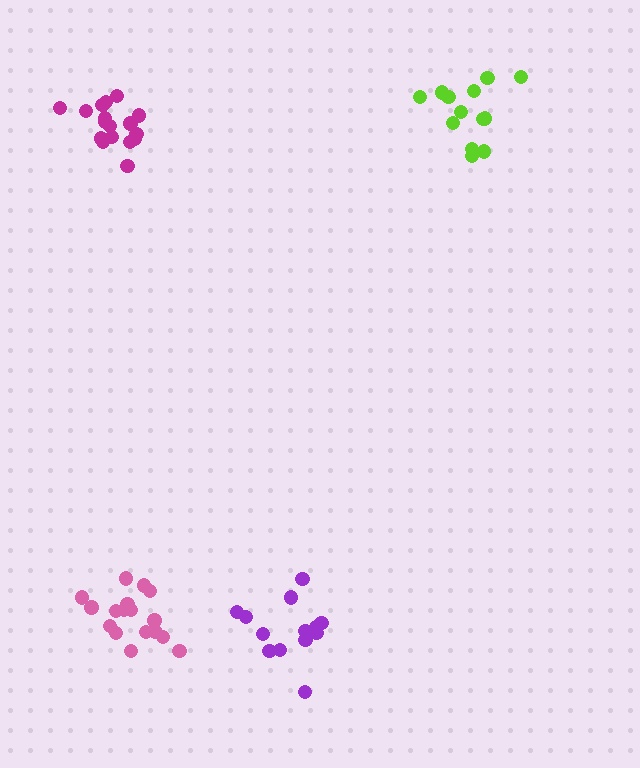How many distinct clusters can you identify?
There are 4 distinct clusters.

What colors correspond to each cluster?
The clusters are colored: magenta, pink, lime, purple.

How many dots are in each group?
Group 1: 17 dots, Group 2: 17 dots, Group 3: 13 dots, Group 4: 13 dots (60 total).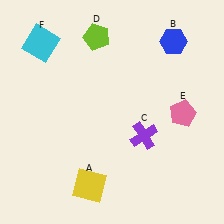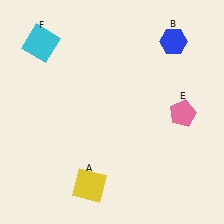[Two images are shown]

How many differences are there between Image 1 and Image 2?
There are 2 differences between the two images.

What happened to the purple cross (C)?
The purple cross (C) was removed in Image 2. It was in the bottom-right area of Image 1.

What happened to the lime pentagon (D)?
The lime pentagon (D) was removed in Image 2. It was in the top-left area of Image 1.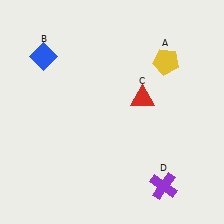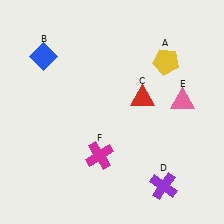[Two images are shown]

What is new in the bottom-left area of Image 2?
A magenta cross (F) was added in the bottom-left area of Image 2.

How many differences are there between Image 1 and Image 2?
There are 2 differences between the two images.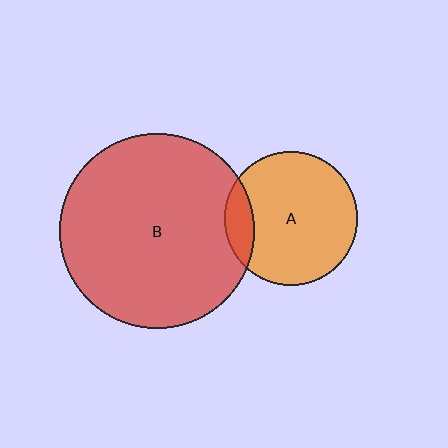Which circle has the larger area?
Circle B (red).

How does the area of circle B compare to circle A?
Approximately 2.1 times.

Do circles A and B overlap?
Yes.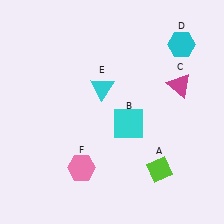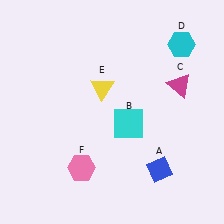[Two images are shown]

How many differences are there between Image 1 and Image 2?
There are 2 differences between the two images.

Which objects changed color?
A changed from lime to blue. E changed from cyan to yellow.